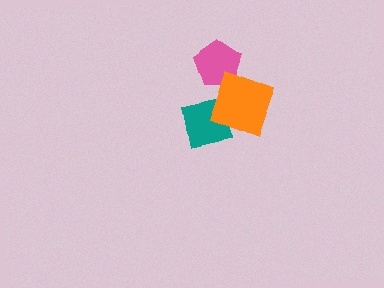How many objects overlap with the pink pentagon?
1 object overlaps with the pink pentagon.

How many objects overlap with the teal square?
1 object overlaps with the teal square.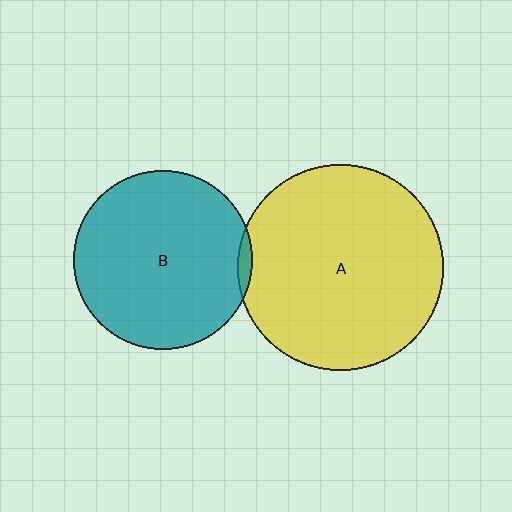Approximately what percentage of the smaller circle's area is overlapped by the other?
Approximately 5%.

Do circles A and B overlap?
Yes.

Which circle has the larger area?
Circle A (yellow).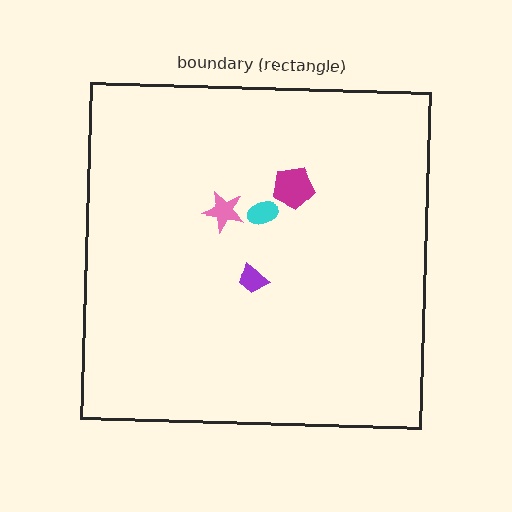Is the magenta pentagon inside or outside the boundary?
Inside.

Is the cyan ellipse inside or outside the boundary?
Inside.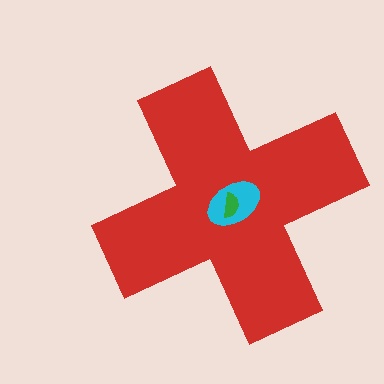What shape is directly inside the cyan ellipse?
The green semicircle.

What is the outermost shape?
The red cross.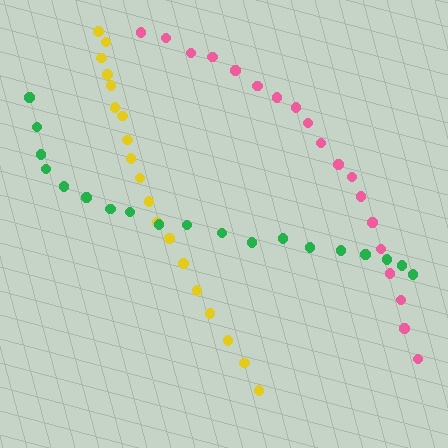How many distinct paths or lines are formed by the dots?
There are 3 distinct paths.